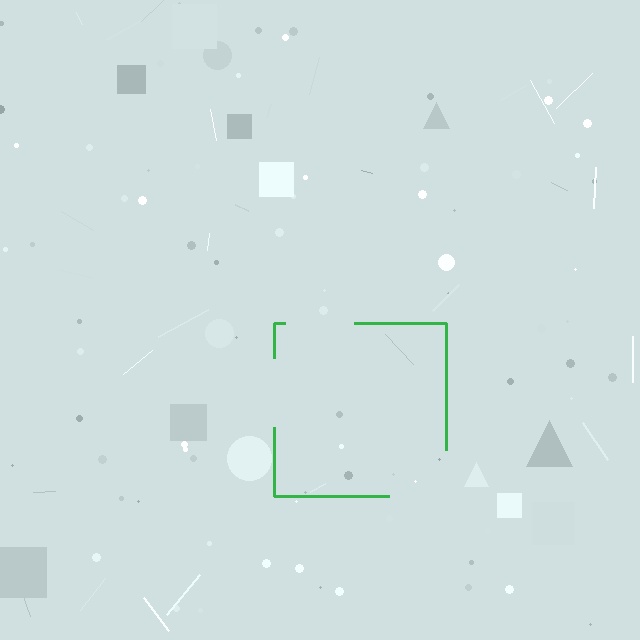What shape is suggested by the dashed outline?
The dashed outline suggests a square.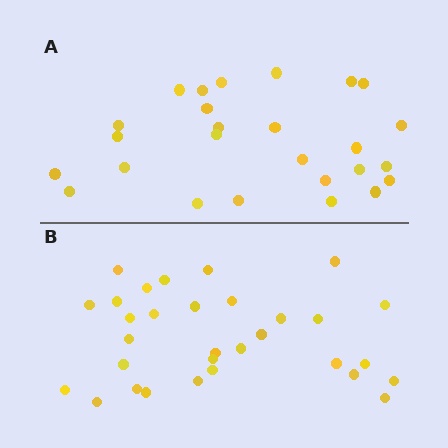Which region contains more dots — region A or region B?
Region B (the bottom region) has more dots.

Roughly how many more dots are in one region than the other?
Region B has about 5 more dots than region A.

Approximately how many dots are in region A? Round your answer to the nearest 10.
About 30 dots. (The exact count is 26, which rounds to 30.)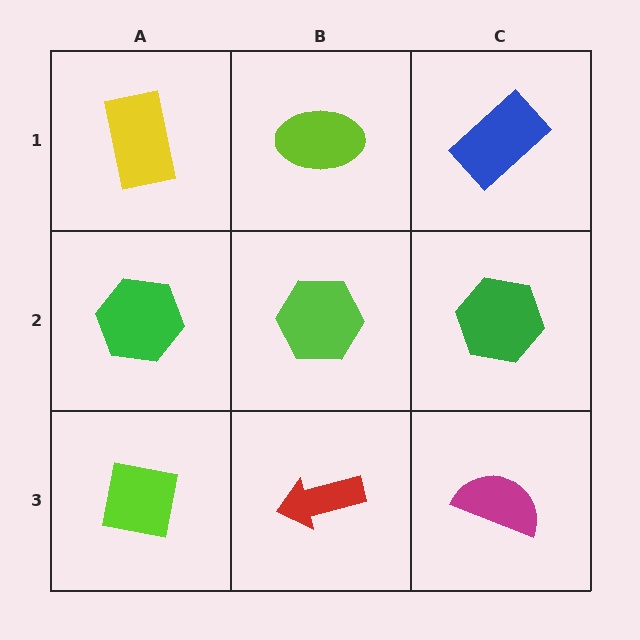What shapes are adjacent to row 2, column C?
A blue rectangle (row 1, column C), a magenta semicircle (row 3, column C), a lime hexagon (row 2, column B).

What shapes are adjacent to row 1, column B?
A lime hexagon (row 2, column B), a yellow rectangle (row 1, column A), a blue rectangle (row 1, column C).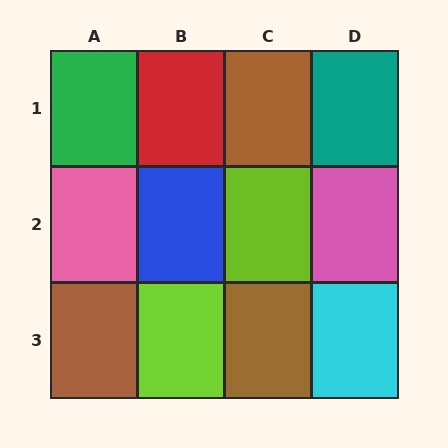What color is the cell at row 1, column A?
Green.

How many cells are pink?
2 cells are pink.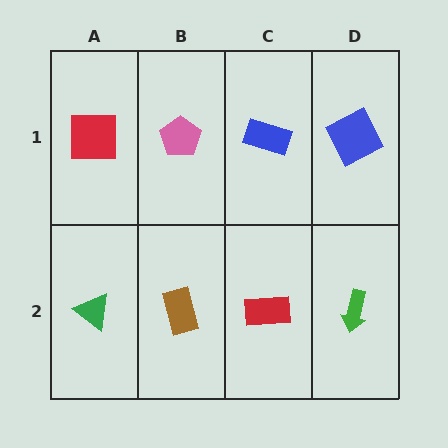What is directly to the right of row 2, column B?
A red rectangle.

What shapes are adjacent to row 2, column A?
A red square (row 1, column A), a brown rectangle (row 2, column B).